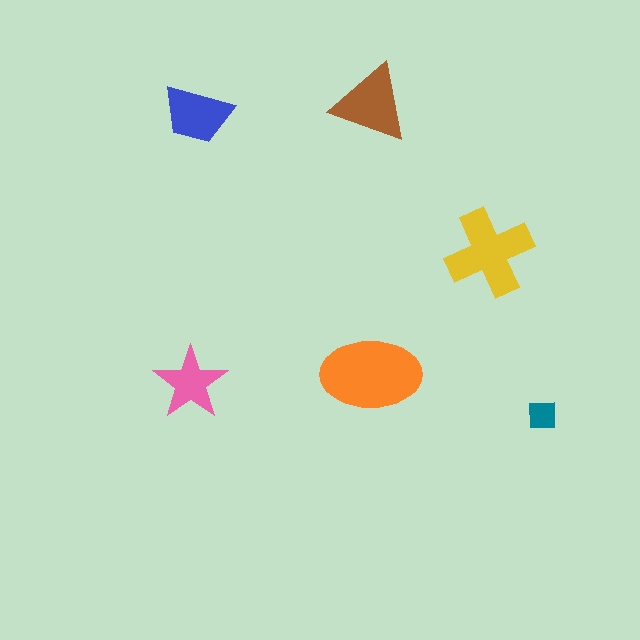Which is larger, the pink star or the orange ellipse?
The orange ellipse.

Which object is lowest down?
The teal square is bottommost.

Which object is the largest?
The orange ellipse.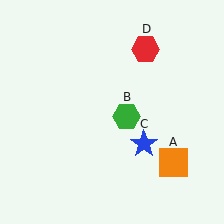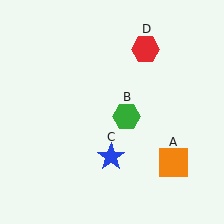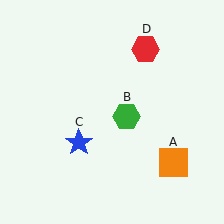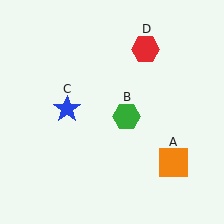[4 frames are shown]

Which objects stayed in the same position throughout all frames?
Orange square (object A) and green hexagon (object B) and red hexagon (object D) remained stationary.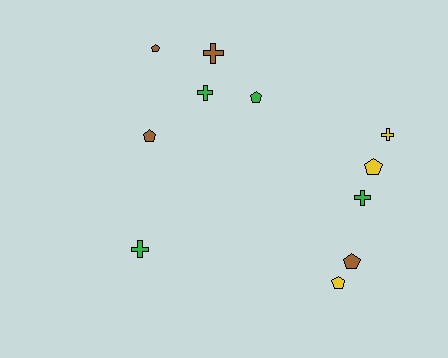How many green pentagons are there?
There is 1 green pentagon.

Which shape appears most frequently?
Pentagon, with 6 objects.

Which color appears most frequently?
Green, with 4 objects.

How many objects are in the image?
There are 11 objects.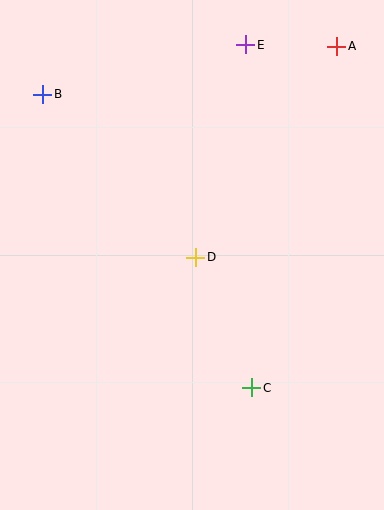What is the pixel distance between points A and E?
The distance between A and E is 91 pixels.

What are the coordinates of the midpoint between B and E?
The midpoint between B and E is at (144, 69).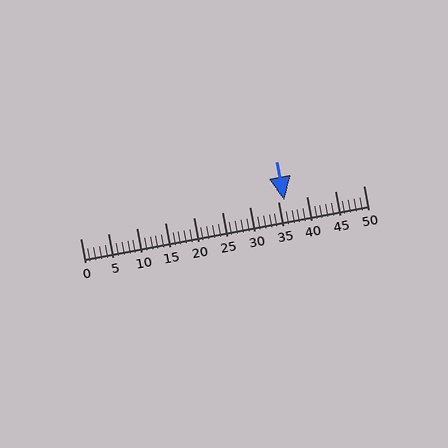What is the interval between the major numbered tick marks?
The major tick marks are spaced 5 units apart.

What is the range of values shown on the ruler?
The ruler shows values from 0 to 50.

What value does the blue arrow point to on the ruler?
The blue arrow points to approximately 36.